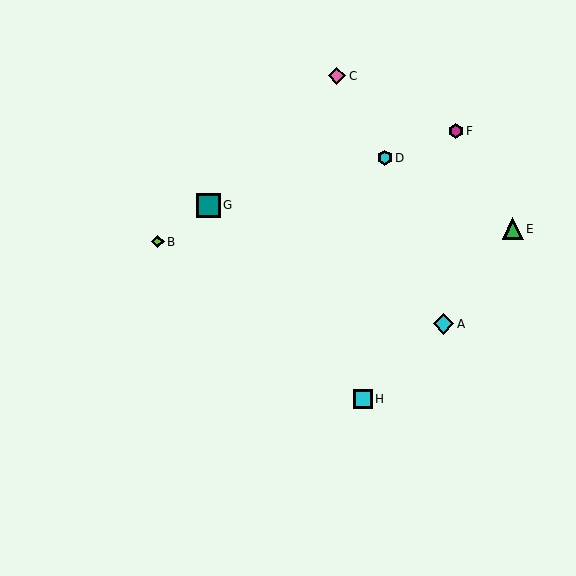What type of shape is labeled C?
Shape C is a pink diamond.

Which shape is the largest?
The teal square (labeled G) is the largest.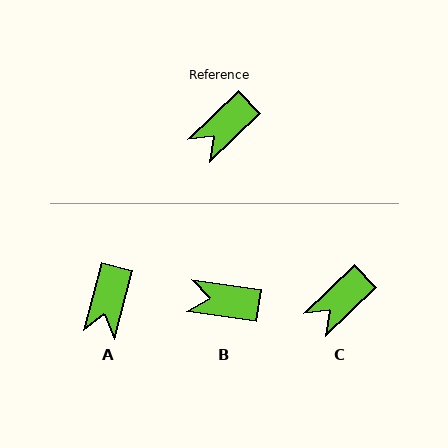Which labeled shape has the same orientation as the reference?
C.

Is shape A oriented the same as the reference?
No, it is off by about 31 degrees.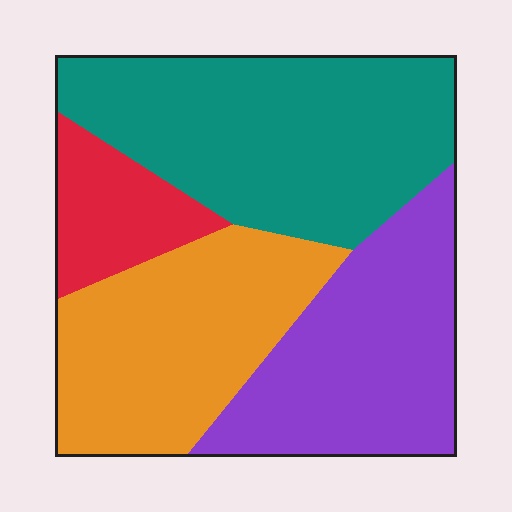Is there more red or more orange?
Orange.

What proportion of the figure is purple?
Purple takes up between a quarter and a half of the figure.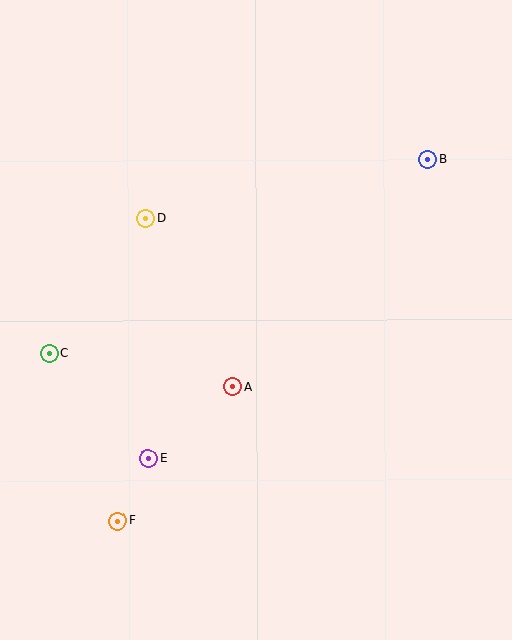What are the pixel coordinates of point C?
Point C is at (49, 353).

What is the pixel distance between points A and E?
The distance between A and E is 111 pixels.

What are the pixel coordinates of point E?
Point E is at (148, 459).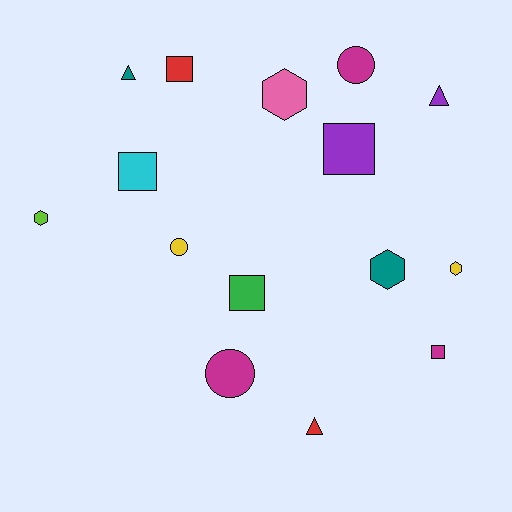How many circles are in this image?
There are 3 circles.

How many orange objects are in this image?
There are no orange objects.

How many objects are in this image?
There are 15 objects.